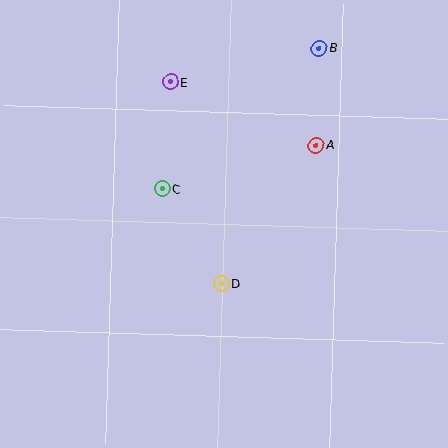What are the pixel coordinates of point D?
Point D is at (221, 283).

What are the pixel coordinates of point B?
Point B is at (319, 48).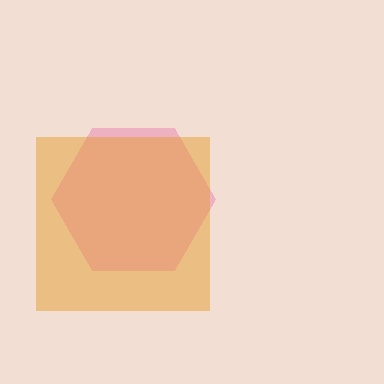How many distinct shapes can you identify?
There are 2 distinct shapes: a pink hexagon, an orange square.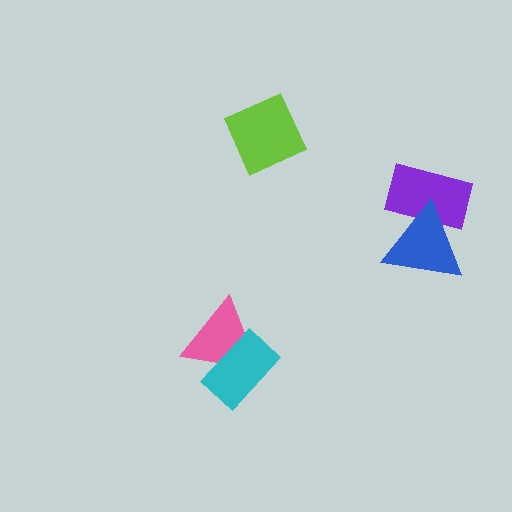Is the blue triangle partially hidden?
No, no other shape covers it.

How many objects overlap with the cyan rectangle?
1 object overlaps with the cyan rectangle.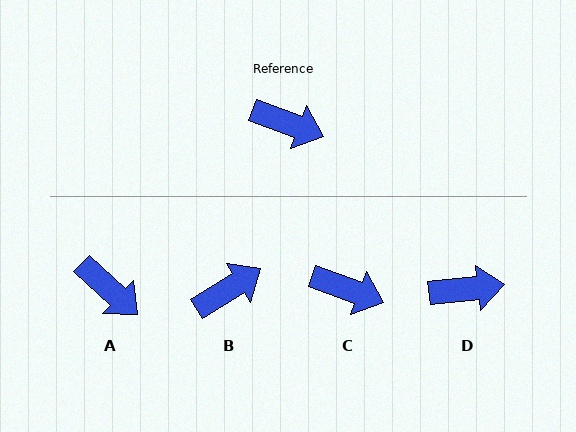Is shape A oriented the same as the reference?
No, it is off by about 22 degrees.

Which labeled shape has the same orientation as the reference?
C.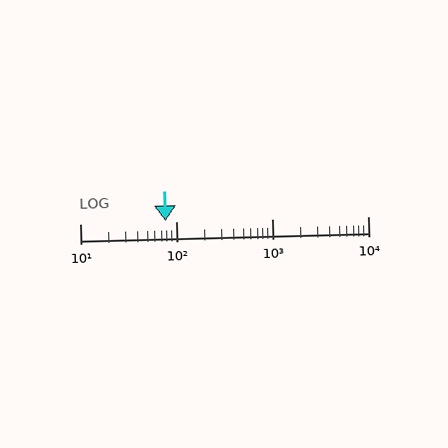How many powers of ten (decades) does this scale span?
The scale spans 3 decades, from 10 to 10000.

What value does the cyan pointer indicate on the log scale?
The pointer indicates approximately 78.